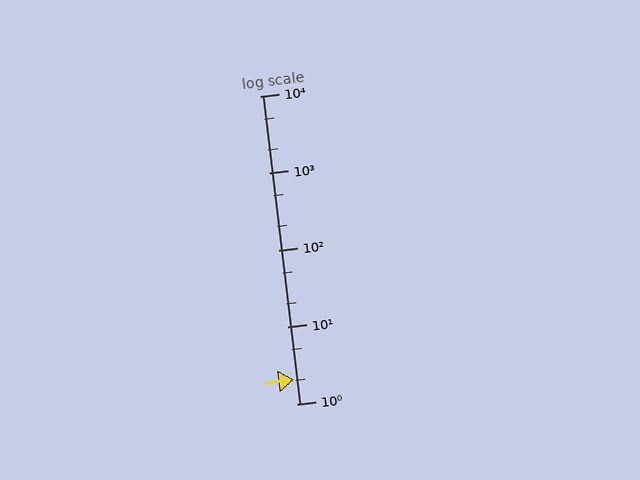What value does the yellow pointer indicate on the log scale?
The pointer indicates approximately 2.1.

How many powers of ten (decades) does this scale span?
The scale spans 4 decades, from 1 to 10000.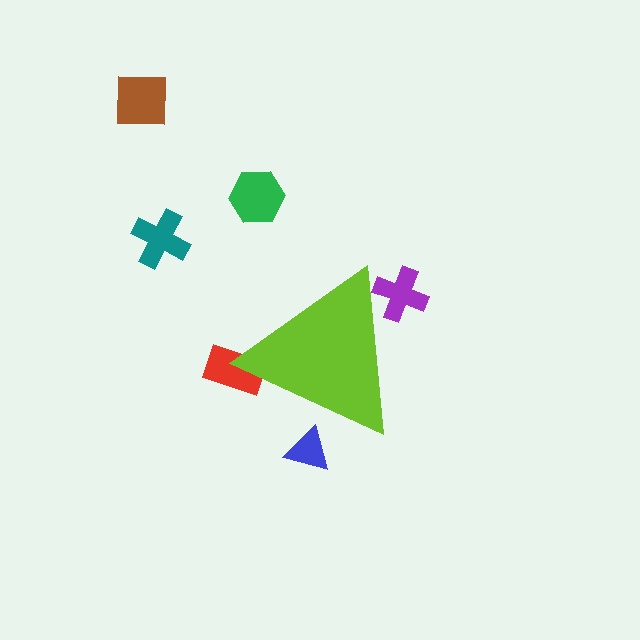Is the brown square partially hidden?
No, the brown square is fully visible.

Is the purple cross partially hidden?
Yes, the purple cross is partially hidden behind the lime triangle.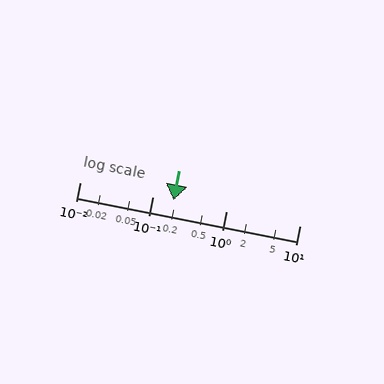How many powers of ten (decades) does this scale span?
The scale spans 3 decades, from 0.01 to 10.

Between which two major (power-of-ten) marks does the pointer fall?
The pointer is between 0.1 and 1.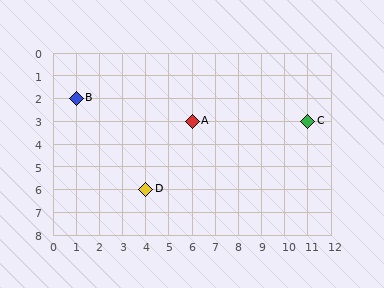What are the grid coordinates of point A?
Point A is at grid coordinates (6, 3).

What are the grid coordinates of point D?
Point D is at grid coordinates (4, 6).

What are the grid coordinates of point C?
Point C is at grid coordinates (11, 3).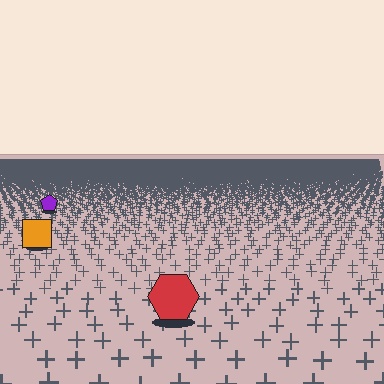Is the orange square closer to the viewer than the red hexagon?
No. The red hexagon is closer — you can tell from the texture gradient: the ground texture is coarser near it.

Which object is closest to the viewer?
The red hexagon is closest. The texture marks near it are larger and more spread out.